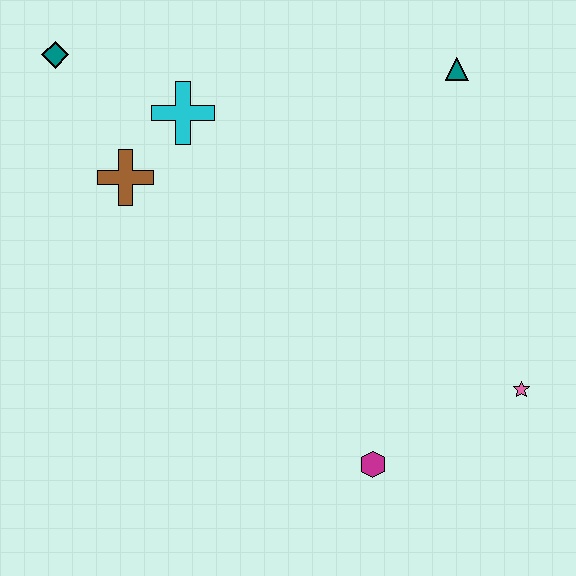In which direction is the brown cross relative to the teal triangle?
The brown cross is to the left of the teal triangle.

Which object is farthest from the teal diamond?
The pink star is farthest from the teal diamond.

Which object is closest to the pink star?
The magenta hexagon is closest to the pink star.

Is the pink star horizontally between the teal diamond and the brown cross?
No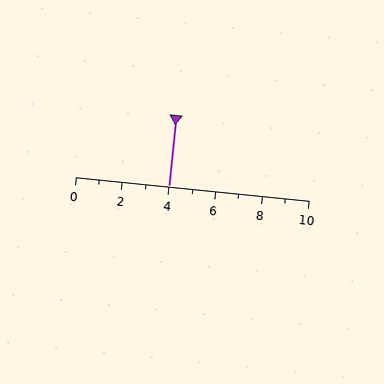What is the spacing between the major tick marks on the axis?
The major ticks are spaced 2 apart.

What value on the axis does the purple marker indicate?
The marker indicates approximately 4.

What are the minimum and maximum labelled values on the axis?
The axis runs from 0 to 10.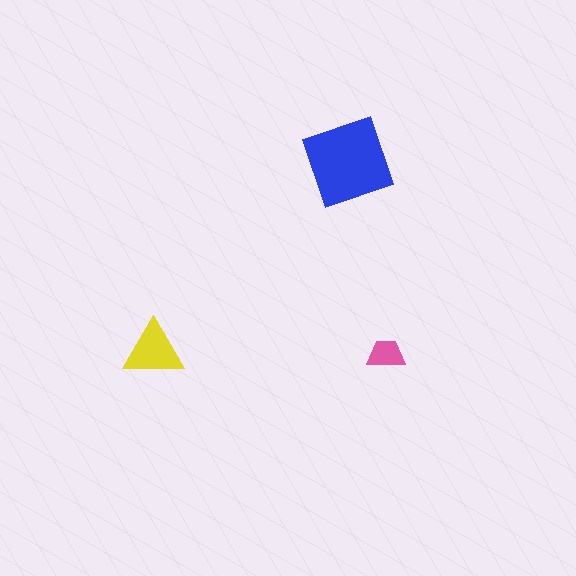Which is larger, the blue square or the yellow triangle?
The blue square.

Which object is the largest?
The blue square.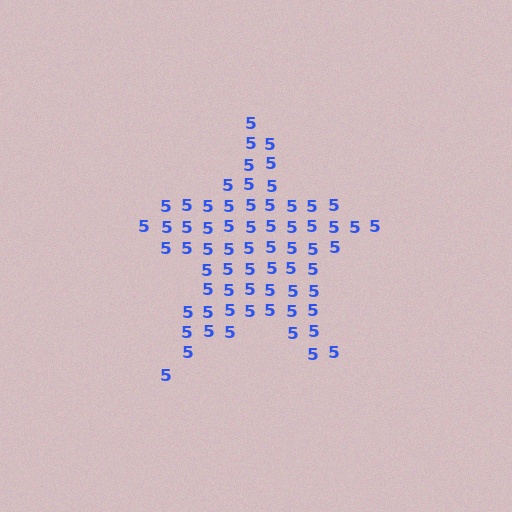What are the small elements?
The small elements are digit 5's.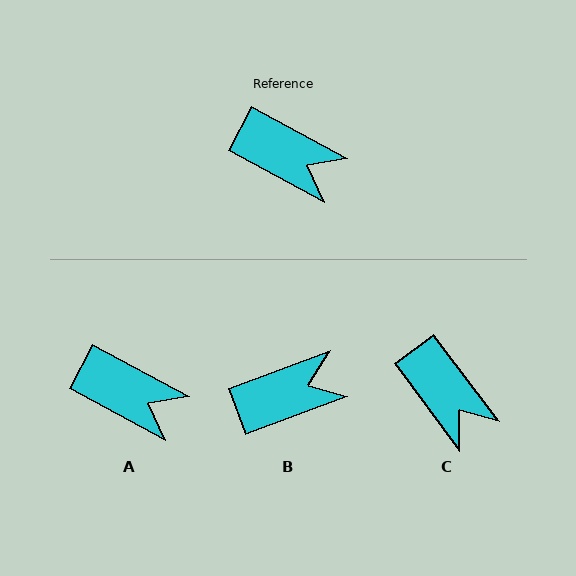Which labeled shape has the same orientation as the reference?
A.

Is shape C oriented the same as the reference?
No, it is off by about 25 degrees.